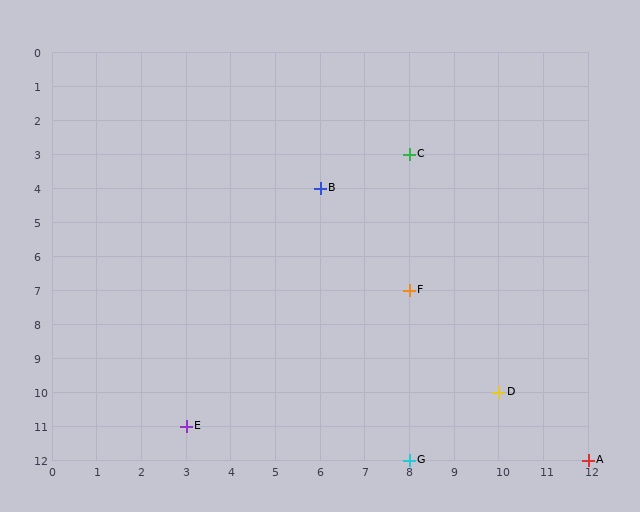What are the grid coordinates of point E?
Point E is at grid coordinates (3, 11).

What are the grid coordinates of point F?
Point F is at grid coordinates (8, 7).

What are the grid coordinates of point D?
Point D is at grid coordinates (10, 10).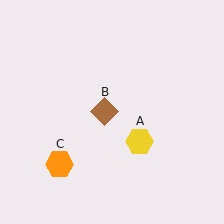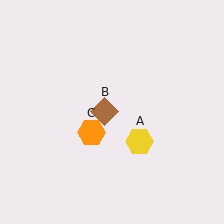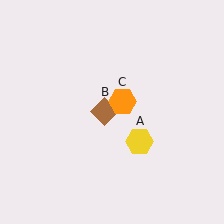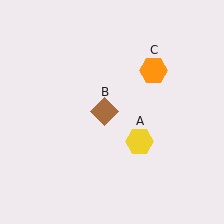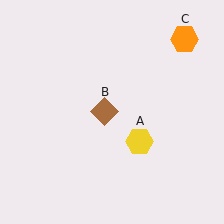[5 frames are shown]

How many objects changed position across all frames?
1 object changed position: orange hexagon (object C).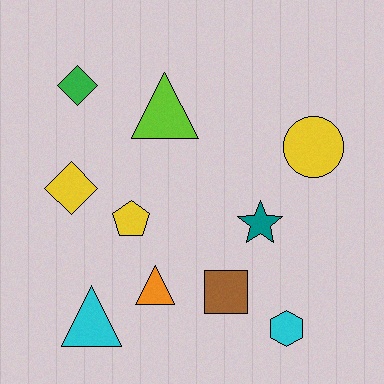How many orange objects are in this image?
There is 1 orange object.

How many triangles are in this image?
There are 3 triangles.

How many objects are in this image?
There are 10 objects.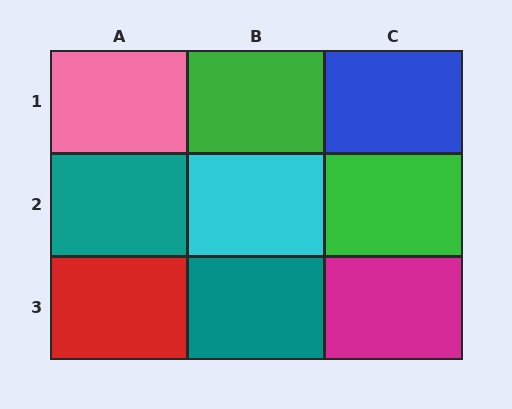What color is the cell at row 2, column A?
Teal.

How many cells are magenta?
1 cell is magenta.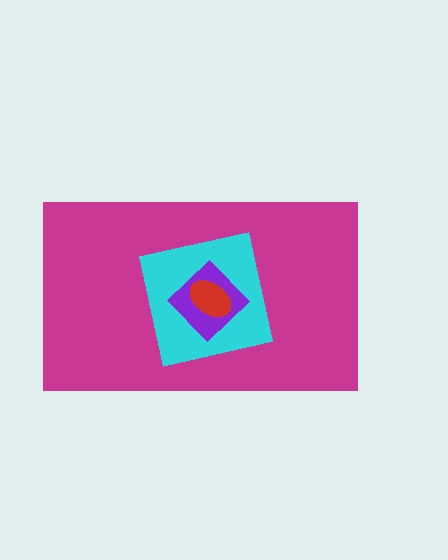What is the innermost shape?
The red ellipse.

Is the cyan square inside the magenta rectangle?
Yes.